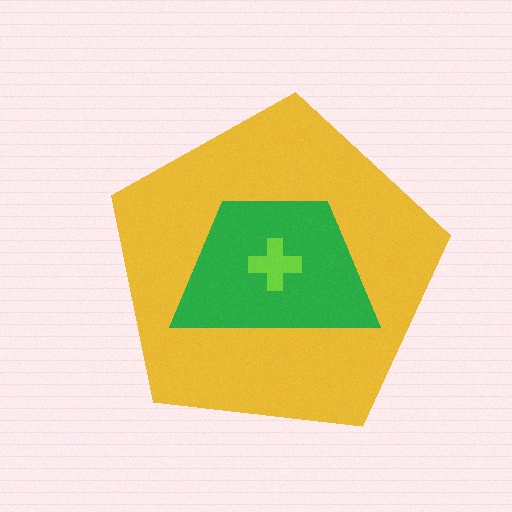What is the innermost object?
The lime cross.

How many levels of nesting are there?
3.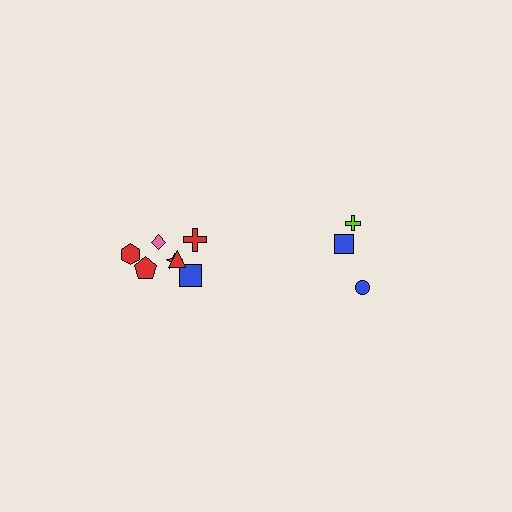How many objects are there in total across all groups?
There are 10 objects.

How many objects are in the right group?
There are 3 objects.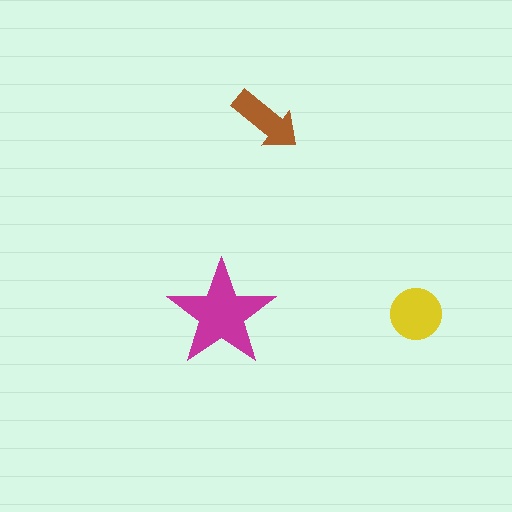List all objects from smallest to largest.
The brown arrow, the yellow circle, the magenta star.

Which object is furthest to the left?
The magenta star is leftmost.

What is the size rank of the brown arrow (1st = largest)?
3rd.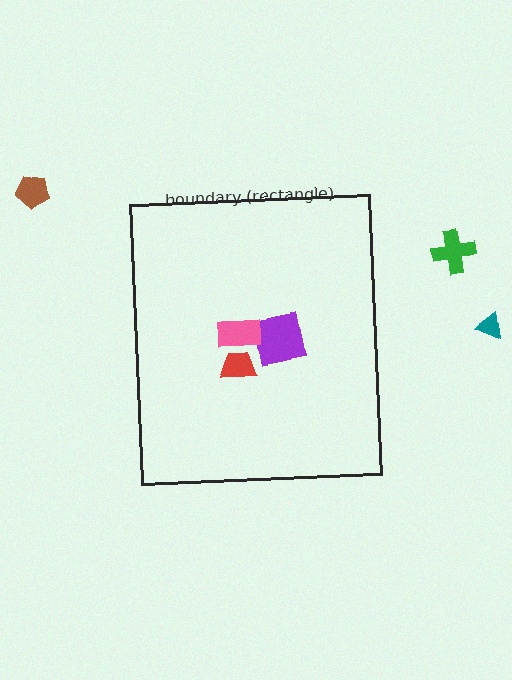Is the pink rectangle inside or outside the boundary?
Inside.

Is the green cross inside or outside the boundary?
Outside.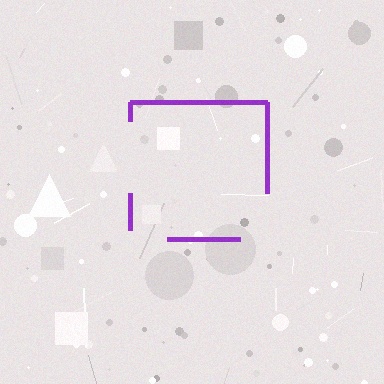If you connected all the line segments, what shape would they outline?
They would outline a square.